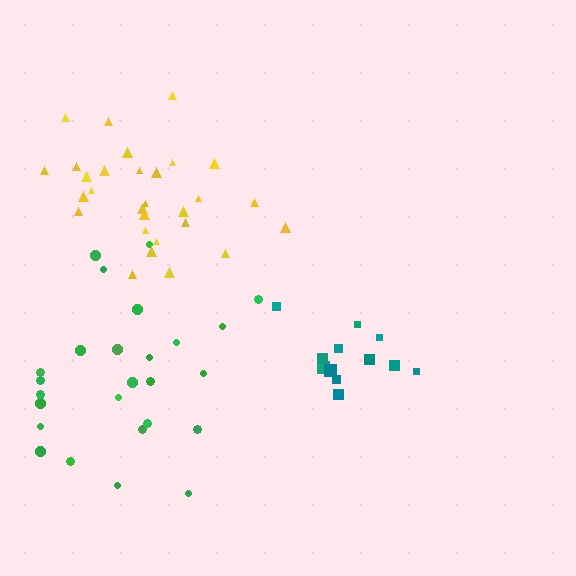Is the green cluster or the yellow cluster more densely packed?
Yellow.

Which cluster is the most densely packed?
Teal.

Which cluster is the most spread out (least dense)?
Green.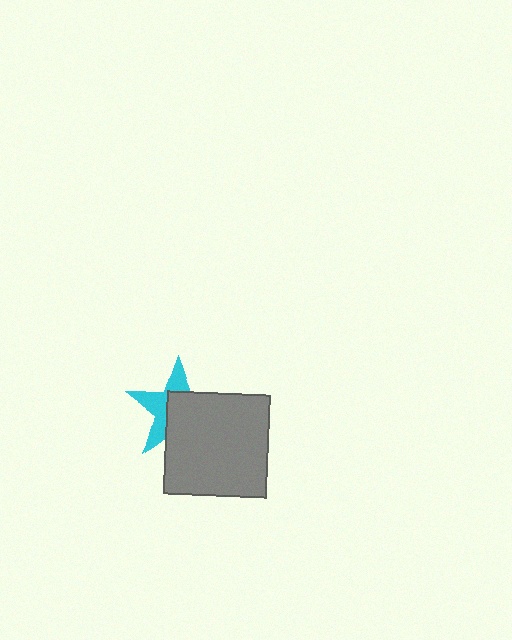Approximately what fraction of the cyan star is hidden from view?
Roughly 58% of the cyan star is hidden behind the gray square.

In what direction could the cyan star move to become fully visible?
The cyan star could move toward the upper-left. That would shift it out from behind the gray square entirely.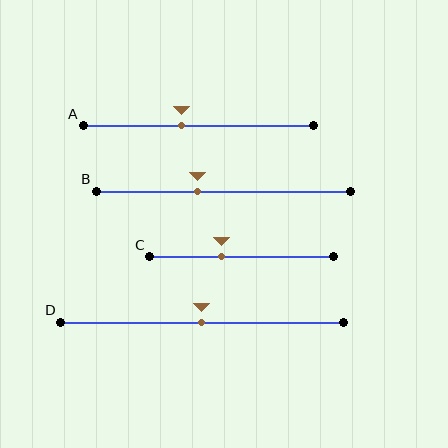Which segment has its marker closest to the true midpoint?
Segment D has its marker closest to the true midpoint.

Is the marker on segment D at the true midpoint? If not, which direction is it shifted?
Yes, the marker on segment D is at the true midpoint.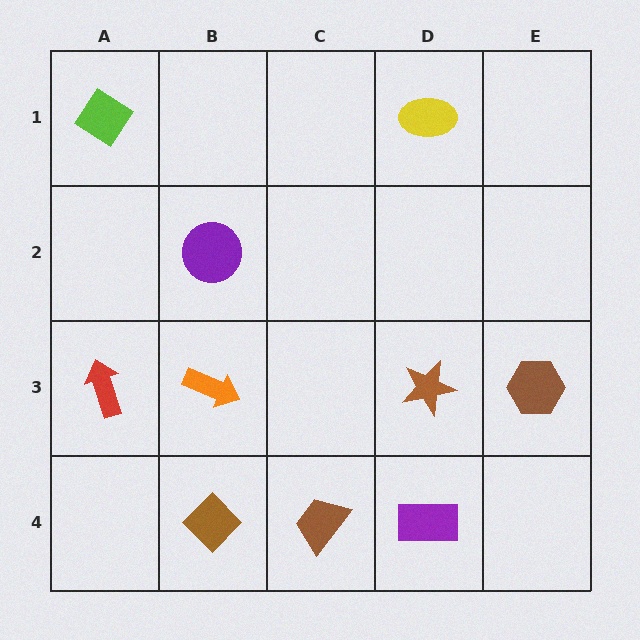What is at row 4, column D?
A purple rectangle.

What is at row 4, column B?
A brown diamond.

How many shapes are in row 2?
1 shape.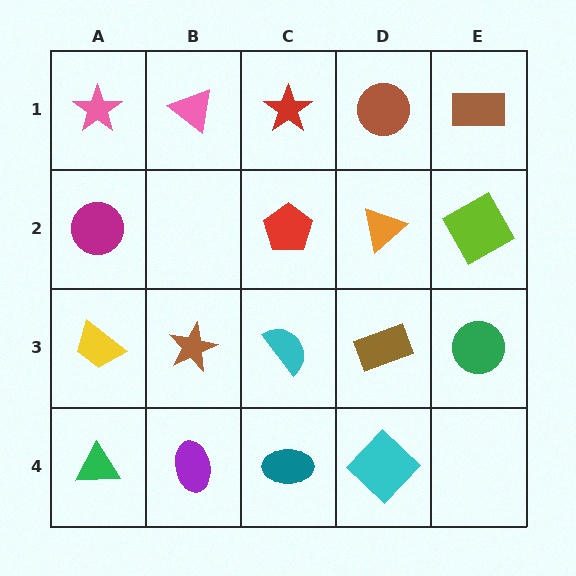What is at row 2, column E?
A lime square.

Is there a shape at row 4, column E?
No, that cell is empty.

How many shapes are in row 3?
5 shapes.